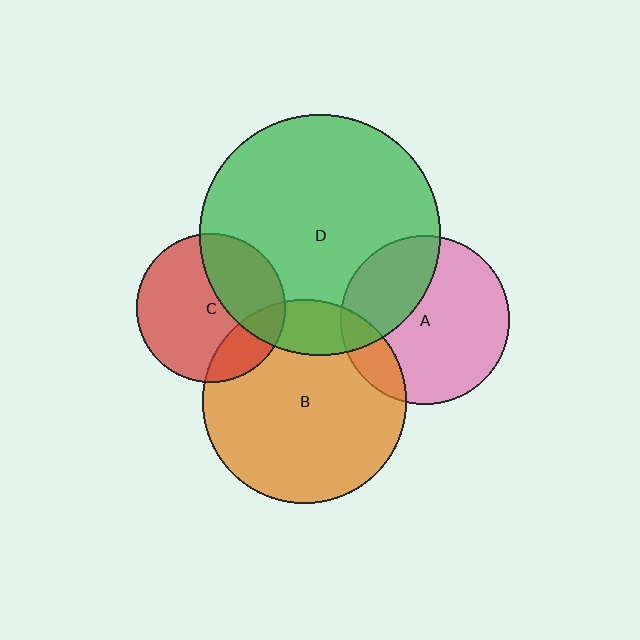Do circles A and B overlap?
Yes.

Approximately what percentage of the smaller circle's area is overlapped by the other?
Approximately 15%.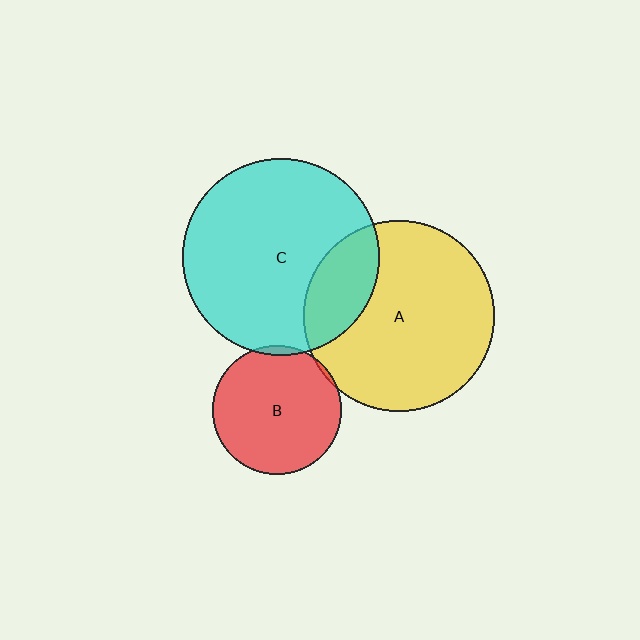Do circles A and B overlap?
Yes.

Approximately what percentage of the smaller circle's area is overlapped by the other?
Approximately 5%.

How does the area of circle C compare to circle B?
Approximately 2.3 times.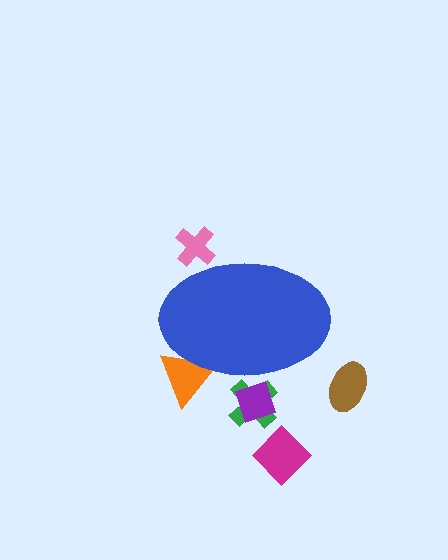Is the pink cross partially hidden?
Yes, the pink cross is partially hidden behind the blue ellipse.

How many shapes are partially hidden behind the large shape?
4 shapes are partially hidden.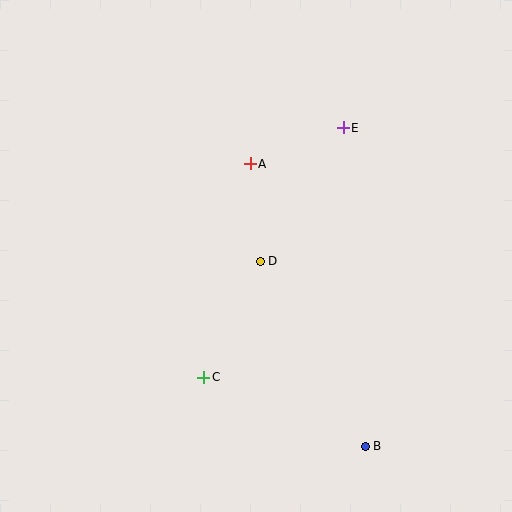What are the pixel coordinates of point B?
Point B is at (365, 446).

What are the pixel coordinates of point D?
Point D is at (260, 261).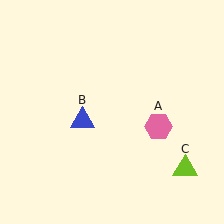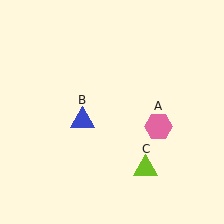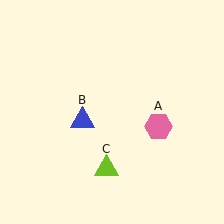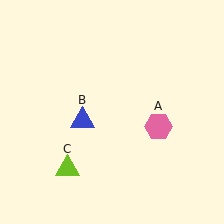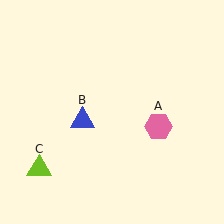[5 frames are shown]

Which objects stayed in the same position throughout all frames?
Pink hexagon (object A) and blue triangle (object B) remained stationary.